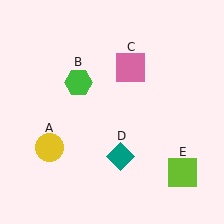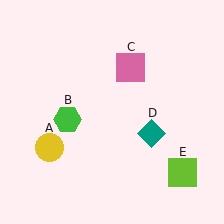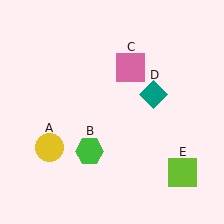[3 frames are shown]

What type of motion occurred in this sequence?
The green hexagon (object B), teal diamond (object D) rotated counterclockwise around the center of the scene.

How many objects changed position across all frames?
2 objects changed position: green hexagon (object B), teal diamond (object D).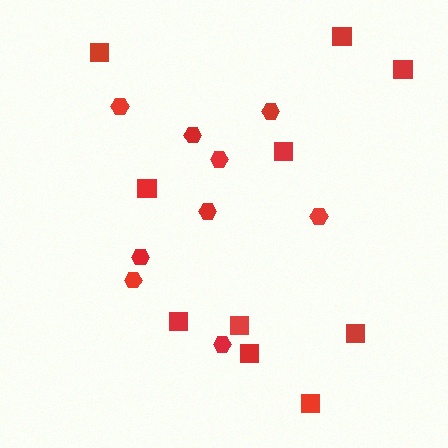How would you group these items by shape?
There are 2 groups: one group of squares (10) and one group of hexagons (9).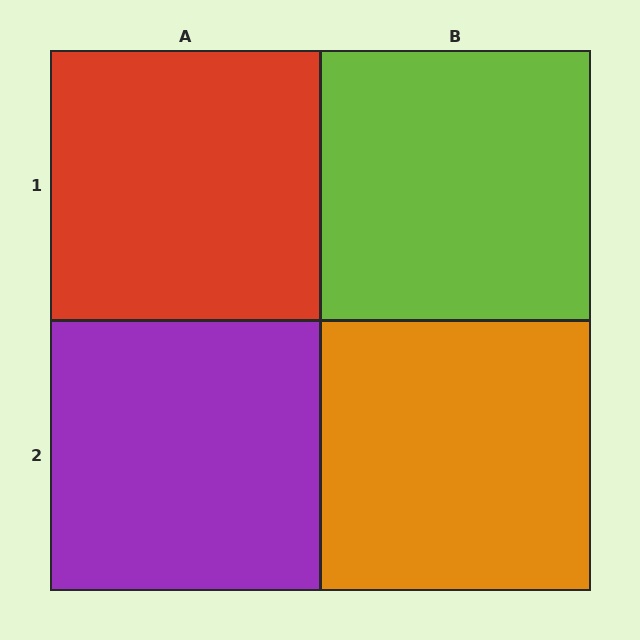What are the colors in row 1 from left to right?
Red, lime.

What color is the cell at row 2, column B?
Orange.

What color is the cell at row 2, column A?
Purple.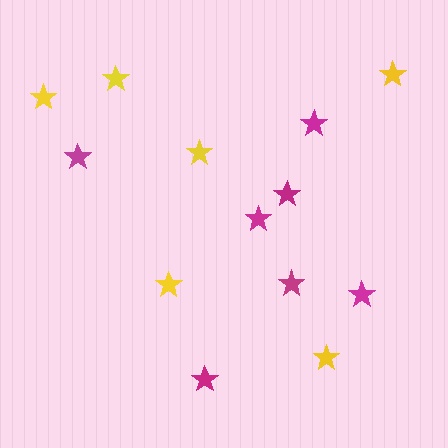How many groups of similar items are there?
There are 2 groups: one group of yellow stars (6) and one group of magenta stars (7).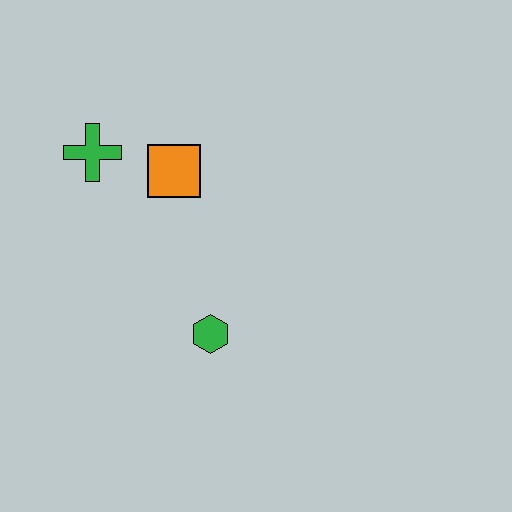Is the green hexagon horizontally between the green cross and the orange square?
No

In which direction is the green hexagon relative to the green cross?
The green hexagon is below the green cross.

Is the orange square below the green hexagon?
No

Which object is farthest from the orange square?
The green hexagon is farthest from the orange square.